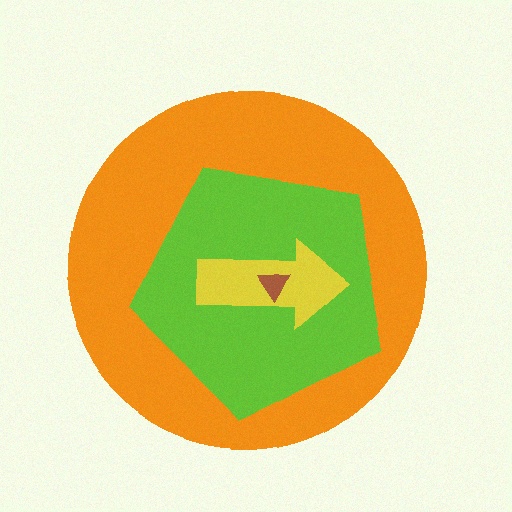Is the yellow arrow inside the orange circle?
Yes.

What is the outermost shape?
The orange circle.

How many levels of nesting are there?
4.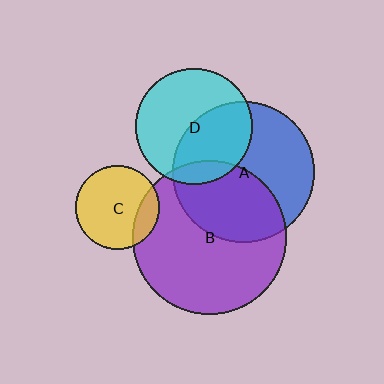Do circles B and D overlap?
Yes.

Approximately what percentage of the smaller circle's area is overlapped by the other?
Approximately 10%.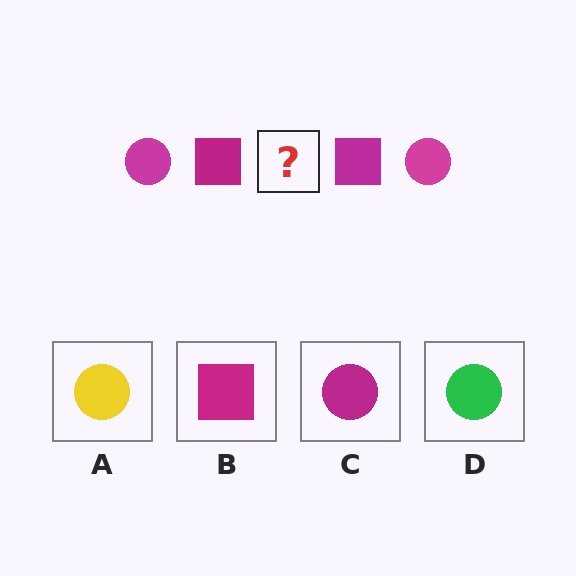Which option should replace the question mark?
Option C.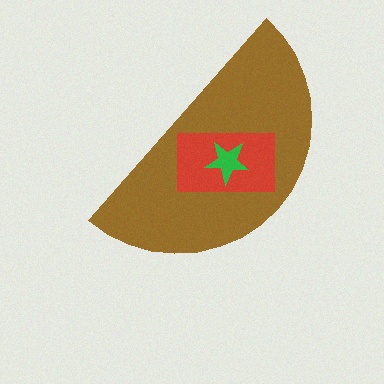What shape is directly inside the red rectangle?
The green star.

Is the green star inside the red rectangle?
Yes.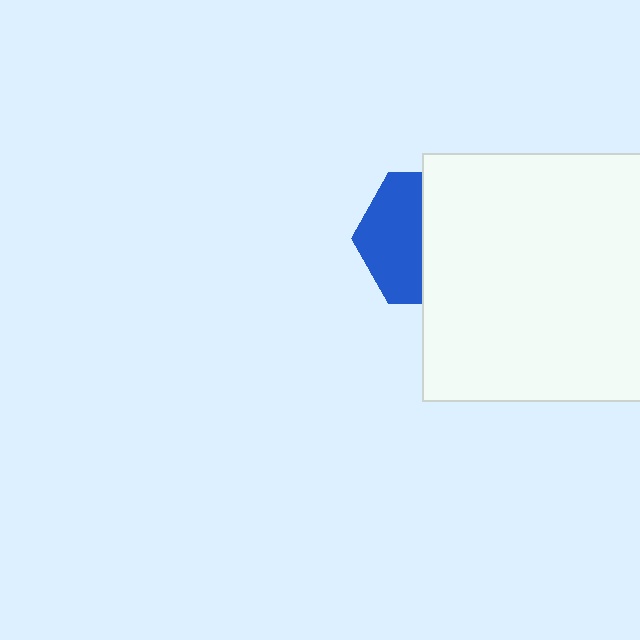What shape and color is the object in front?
The object in front is a white square.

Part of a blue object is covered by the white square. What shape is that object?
It is a hexagon.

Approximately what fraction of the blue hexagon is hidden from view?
Roughly 55% of the blue hexagon is hidden behind the white square.